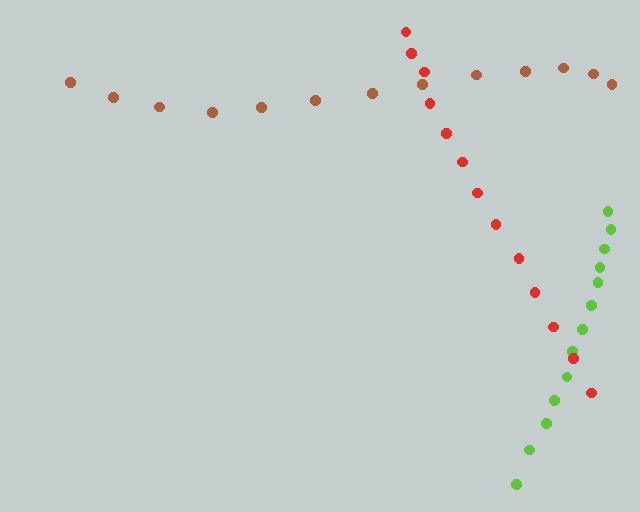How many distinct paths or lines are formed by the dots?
There are 3 distinct paths.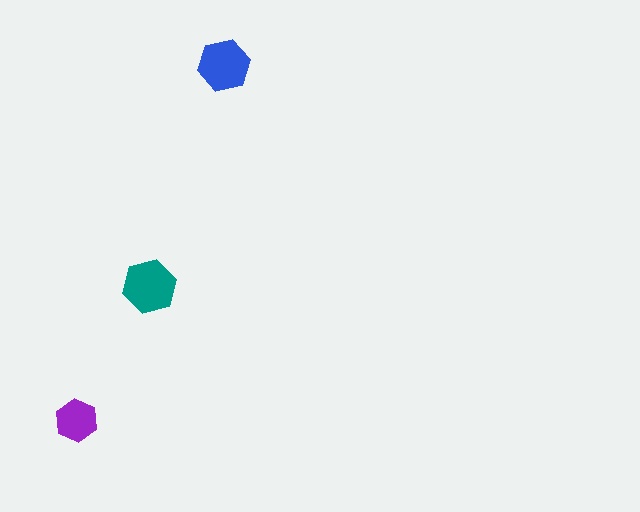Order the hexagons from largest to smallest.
the teal one, the blue one, the purple one.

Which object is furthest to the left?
The purple hexagon is leftmost.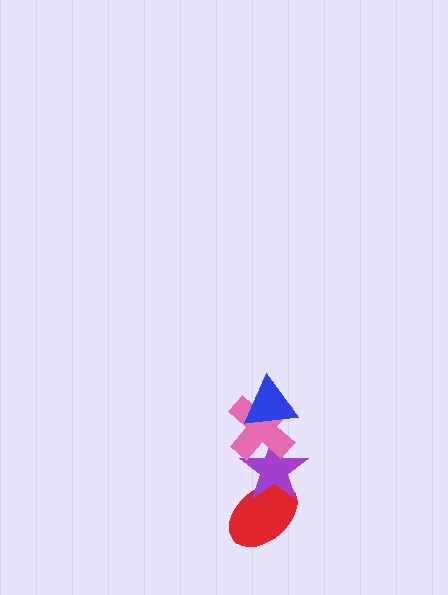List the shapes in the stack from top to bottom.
From top to bottom: the blue triangle, the pink cross, the purple star, the red ellipse.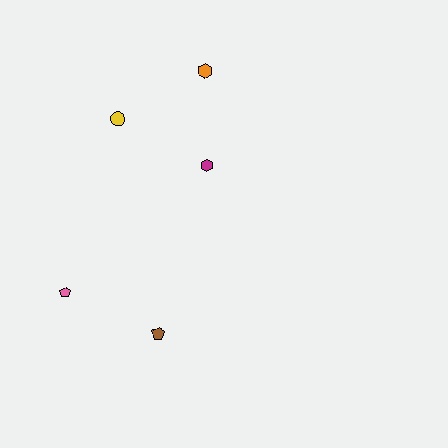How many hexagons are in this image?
There are 2 hexagons.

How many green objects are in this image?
There are no green objects.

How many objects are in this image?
There are 5 objects.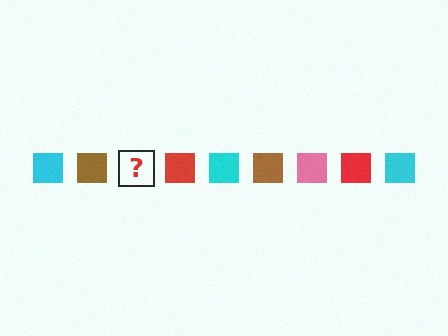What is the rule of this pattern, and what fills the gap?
The rule is that the pattern cycles through cyan, brown, pink, red squares. The gap should be filled with a pink square.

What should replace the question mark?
The question mark should be replaced with a pink square.